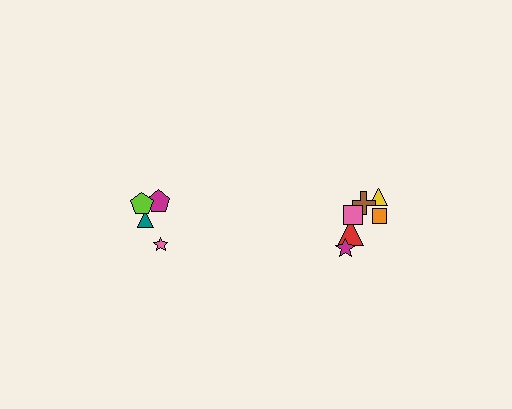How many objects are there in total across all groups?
There are 10 objects.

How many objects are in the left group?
There are 4 objects.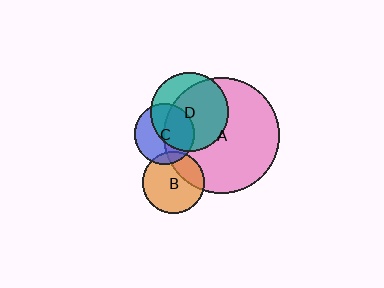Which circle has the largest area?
Circle A (pink).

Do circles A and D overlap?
Yes.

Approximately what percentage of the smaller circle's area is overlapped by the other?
Approximately 70%.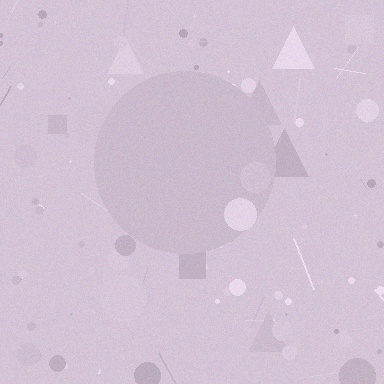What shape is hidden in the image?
A circle is hidden in the image.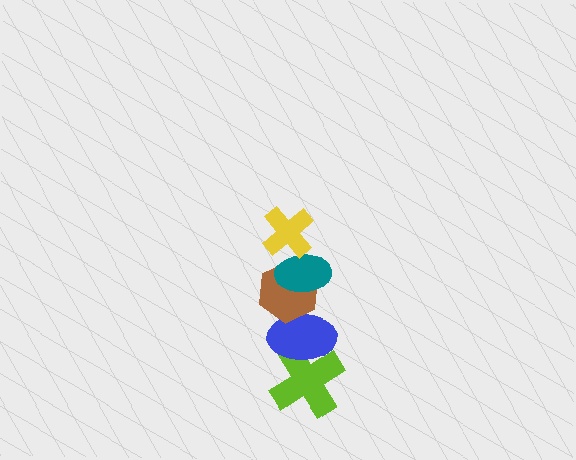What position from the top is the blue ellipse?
The blue ellipse is 4th from the top.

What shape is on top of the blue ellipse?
The brown hexagon is on top of the blue ellipse.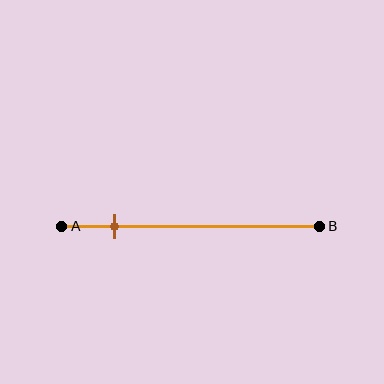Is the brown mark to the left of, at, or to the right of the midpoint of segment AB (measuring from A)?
The brown mark is to the left of the midpoint of segment AB.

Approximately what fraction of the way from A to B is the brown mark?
The brown mark is approximately 20% of the way from A to B.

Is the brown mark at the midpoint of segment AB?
No, the mark is at about 20% from A, not at the 50% midpoint.